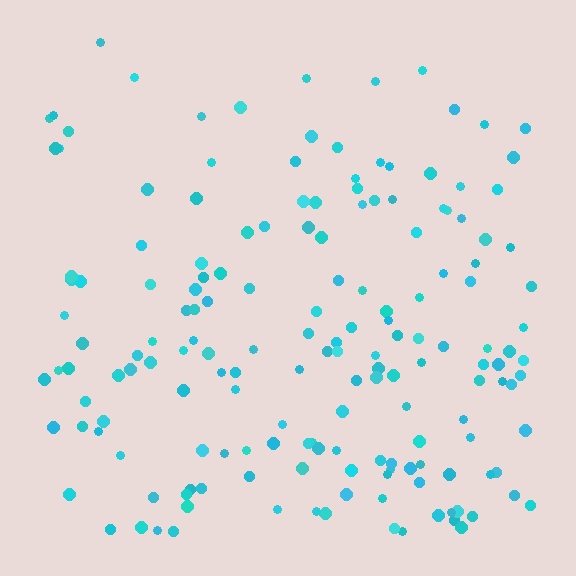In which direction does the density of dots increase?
From top to bottom, with the bottom side densest.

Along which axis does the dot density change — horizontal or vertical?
Vertical.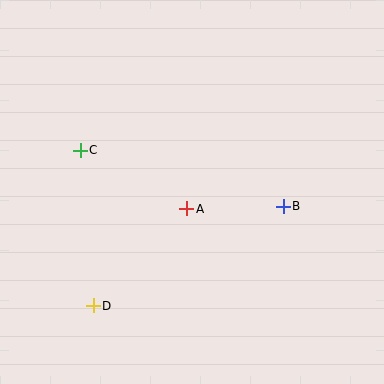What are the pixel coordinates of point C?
Point C is at (80, 150).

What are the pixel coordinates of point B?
Point B is at (283, 206).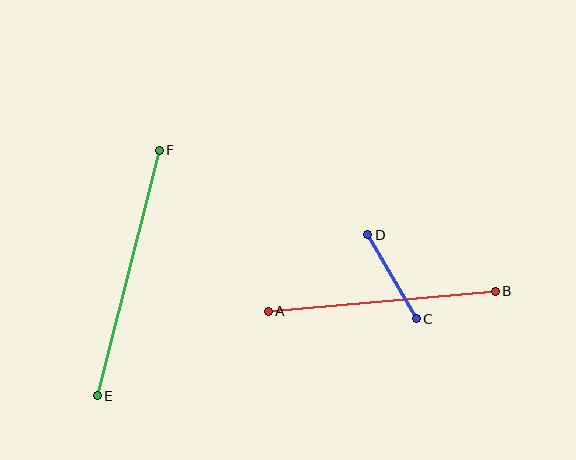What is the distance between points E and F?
The distance is approximately 253 pixels.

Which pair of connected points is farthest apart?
Points E and F are farthest apart.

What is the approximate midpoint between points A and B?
The midpoint is at approximately (382, 301) pixels.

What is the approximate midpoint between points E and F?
The midpoint is at approximately (128, 273) pixels.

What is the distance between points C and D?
The distance is approximately 97 pixels.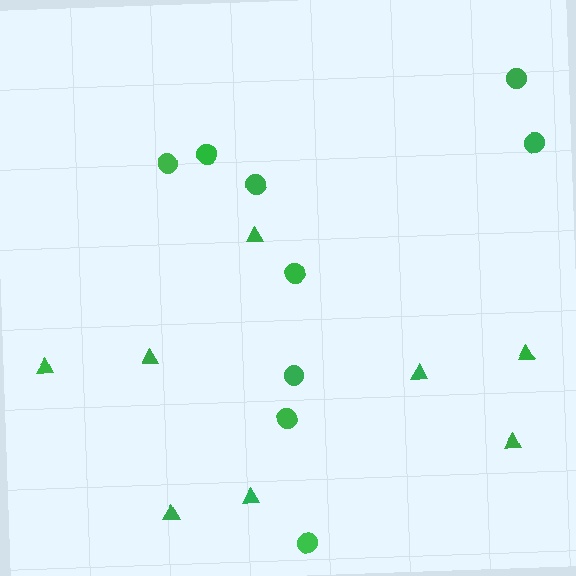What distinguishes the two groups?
There are 2 groups: one group of triangles (8) and one group of circles (9).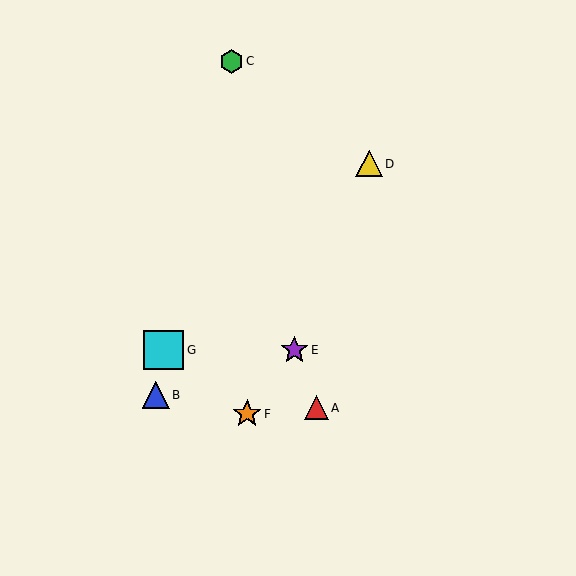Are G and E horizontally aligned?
Yes, both are at y≈350.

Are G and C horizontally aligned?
No, G is at y≈350 and C is at y≈61.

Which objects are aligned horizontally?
Objects E, G are aligned horizontally.